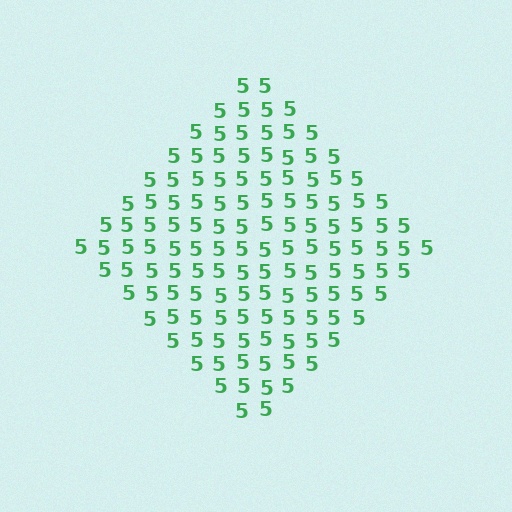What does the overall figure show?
The overall figure shows a diamond.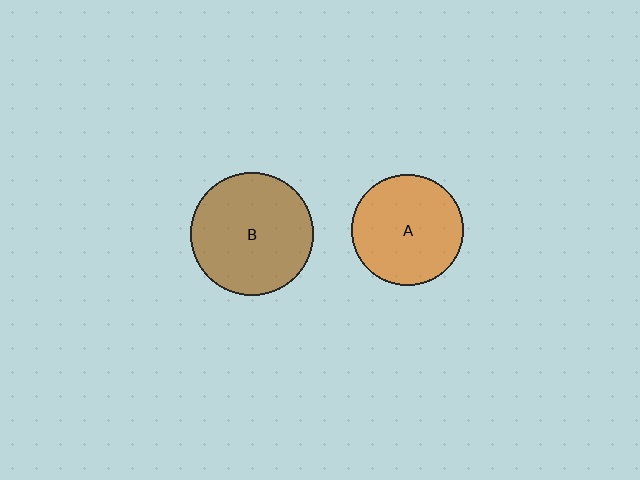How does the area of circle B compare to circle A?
Approximately 1.2 times.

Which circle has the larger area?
Circle B (brown).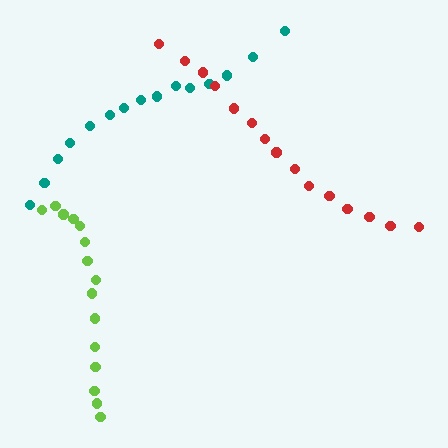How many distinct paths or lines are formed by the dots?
There are 3 distinct paths.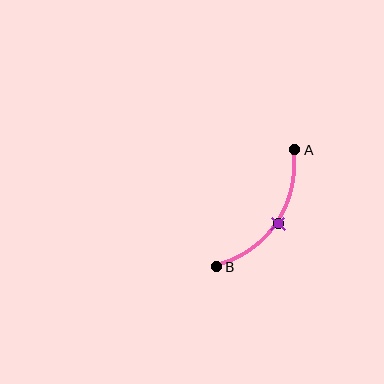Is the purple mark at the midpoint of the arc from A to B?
Yes. The purple mark lies on the arc at equal arc-length from both A and B — it is the arc midpoint.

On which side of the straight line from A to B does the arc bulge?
The arc bulges below and to the right of the straight line connecting A and B.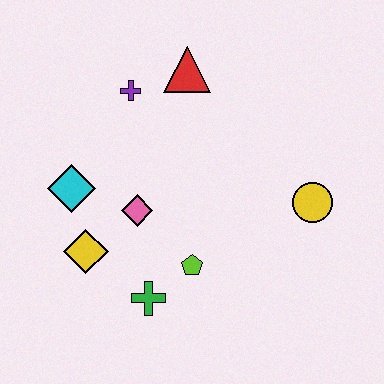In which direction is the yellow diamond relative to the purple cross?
The yellow diamond is below the purple cross.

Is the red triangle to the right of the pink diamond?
Yes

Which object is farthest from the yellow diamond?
The yellow circle is farthest from the yellow diamond.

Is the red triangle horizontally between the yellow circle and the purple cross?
Yes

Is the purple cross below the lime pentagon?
No